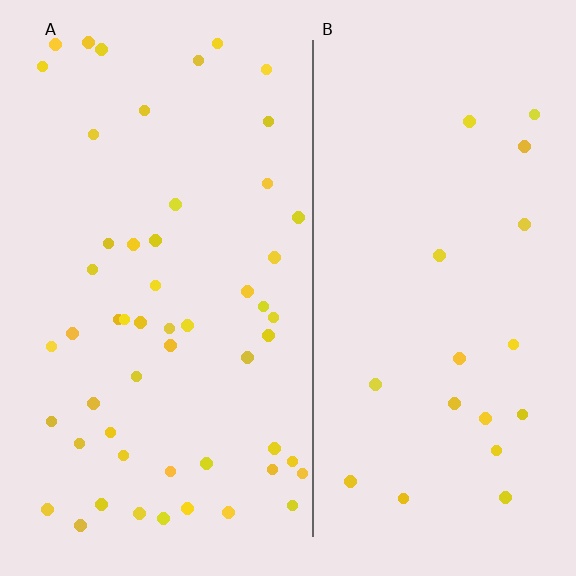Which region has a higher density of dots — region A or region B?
A (the left).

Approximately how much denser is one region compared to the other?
Approximately 2.8× — region A over region B.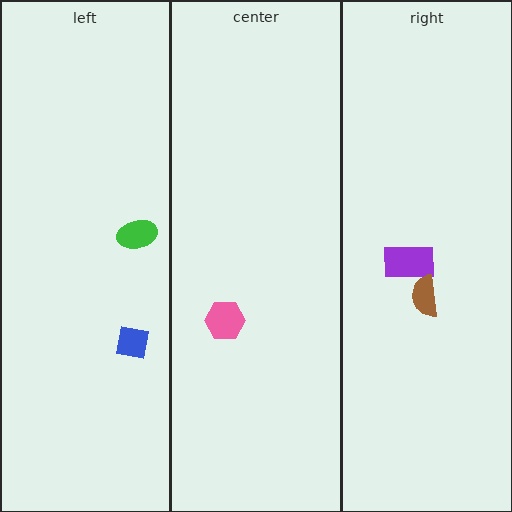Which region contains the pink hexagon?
The center region.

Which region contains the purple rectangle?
The right region.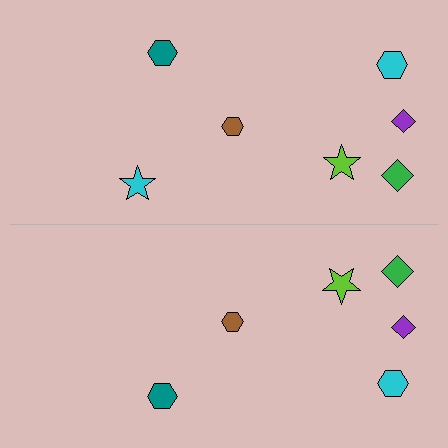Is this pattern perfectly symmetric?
No, the pattern is not perfectly symmetric. A cyan star is missing from the bottom side.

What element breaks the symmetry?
A cyan star is missing from the bottom side.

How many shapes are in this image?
There are 13 shapes in this image.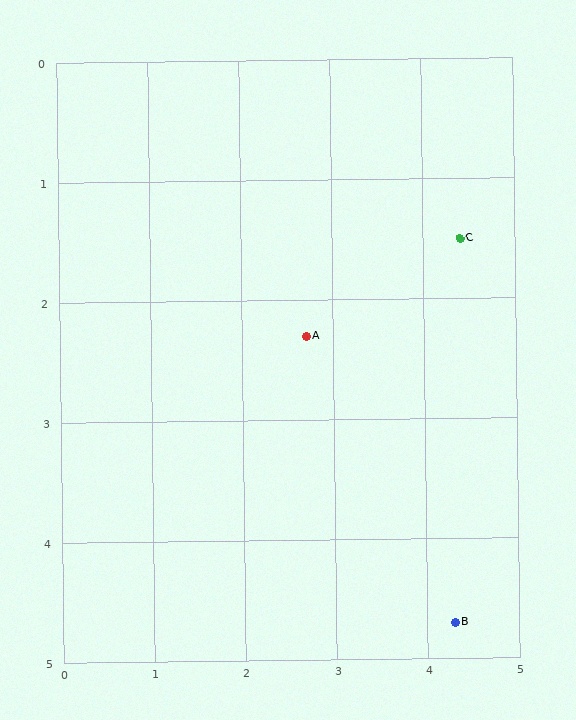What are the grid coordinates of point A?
Point A is at approximately (2.7, 2.3).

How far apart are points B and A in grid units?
Points B and A are about 2.9 grid units apart.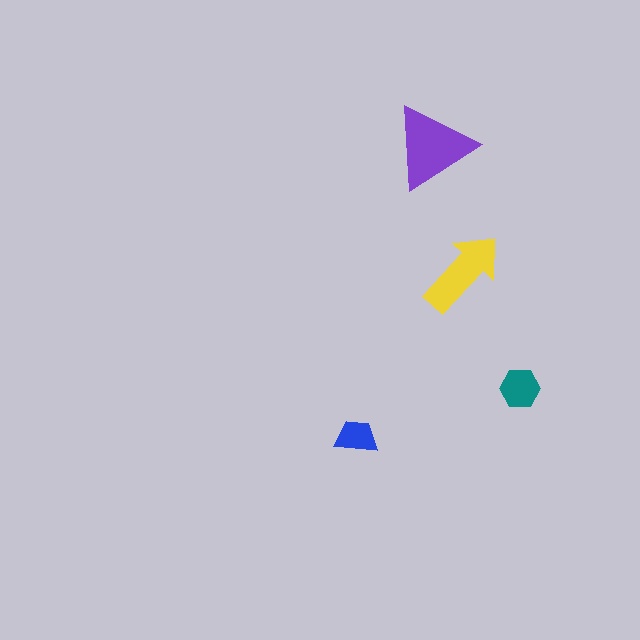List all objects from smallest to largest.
The blue trapezoid, the teal hexagon, the yellow arrow, the purple triangle.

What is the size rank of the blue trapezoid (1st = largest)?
4th.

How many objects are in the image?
There are 4 objects in the image.